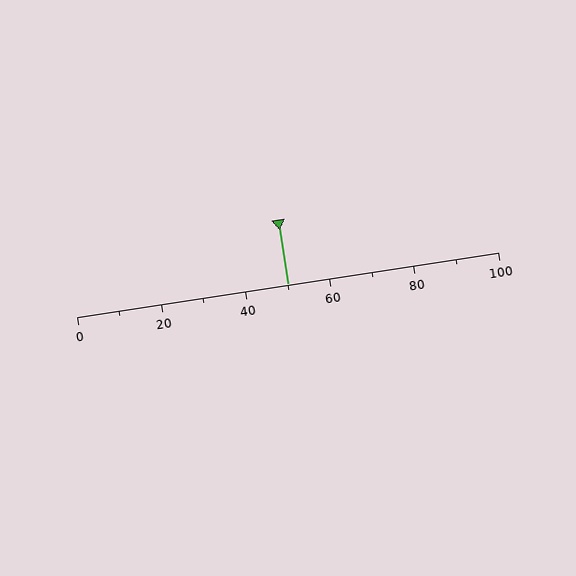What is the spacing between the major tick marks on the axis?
The major ticks are spaced 20 apart.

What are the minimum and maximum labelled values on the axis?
The axis runs from 0 to 100.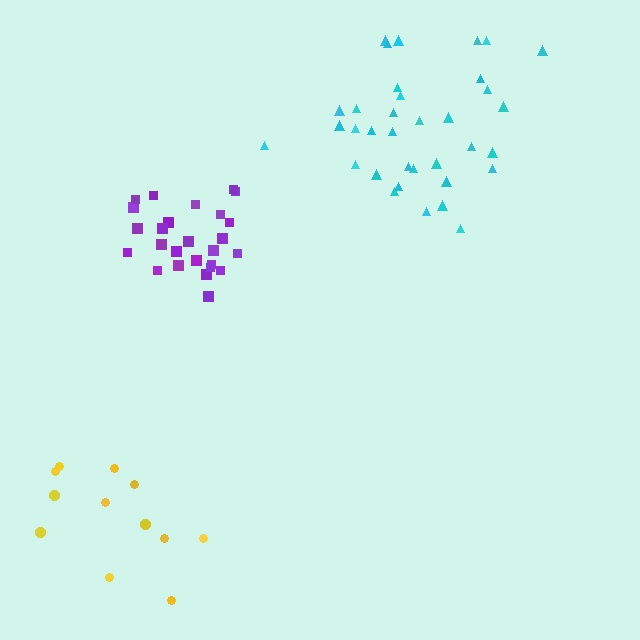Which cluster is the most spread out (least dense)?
Yellow.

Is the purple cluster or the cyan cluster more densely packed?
Purple.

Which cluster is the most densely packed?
Purple.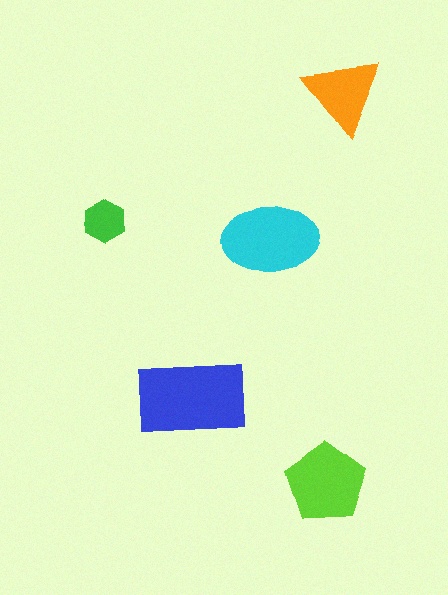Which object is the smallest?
The green hexagon.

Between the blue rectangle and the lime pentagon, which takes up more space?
The blue rectangle.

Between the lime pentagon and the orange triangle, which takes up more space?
The lime pentagon.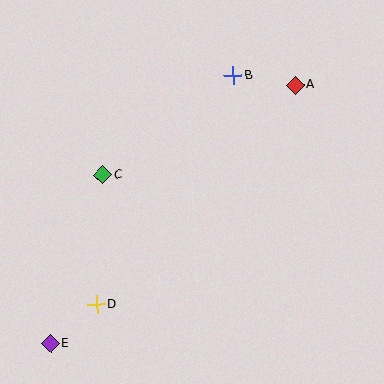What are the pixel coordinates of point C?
Point C is at (103, 175).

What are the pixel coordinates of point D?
Point D is at (97, 305).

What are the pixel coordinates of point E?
Point E is at (50, 344).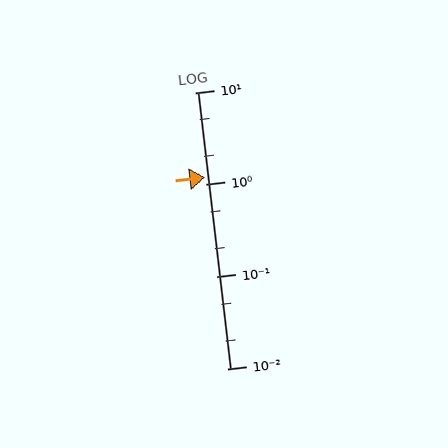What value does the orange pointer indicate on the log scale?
The pointer indicates approximately 1.2.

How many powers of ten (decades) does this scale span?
The scale spans 3 decades, from 0.01 to 10.